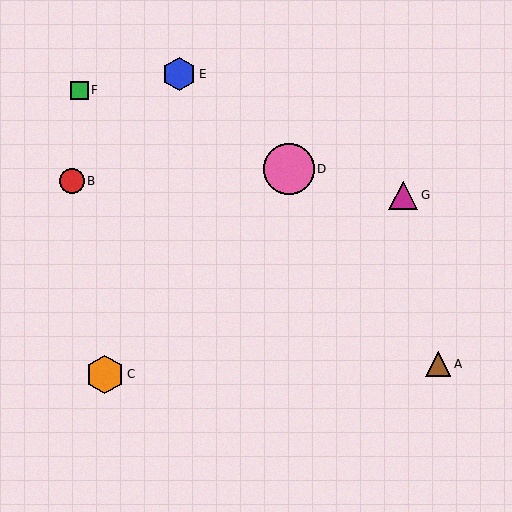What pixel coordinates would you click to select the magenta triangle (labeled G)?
Click at (403, 195) to select the magenta triangle G.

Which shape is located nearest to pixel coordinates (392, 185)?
The magenta triangle (labeled G) at (403, 195) is nearest to that location.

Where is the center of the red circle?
The center of the red circle is at (72, 181).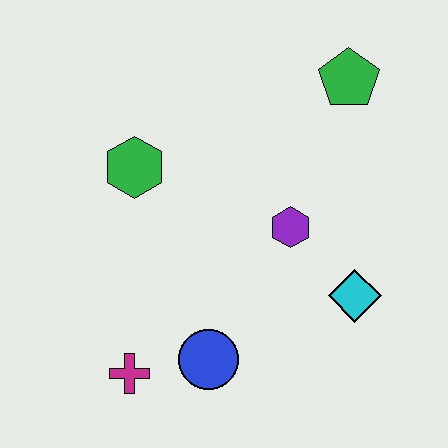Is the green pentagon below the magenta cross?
No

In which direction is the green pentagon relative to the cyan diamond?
The green pentagon is above the cyan diamond.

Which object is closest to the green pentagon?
The purple hexagon is closest to the green pentagon.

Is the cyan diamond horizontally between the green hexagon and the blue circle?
No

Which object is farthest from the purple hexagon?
The magenta cross is farthest from the purple hexagon.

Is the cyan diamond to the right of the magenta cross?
Yes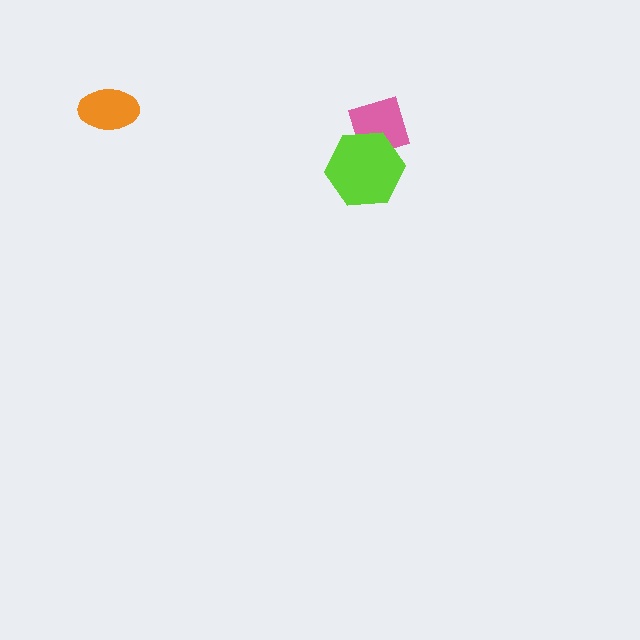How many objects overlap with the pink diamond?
1 object overlaps with the pink diamond.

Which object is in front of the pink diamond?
The lime hexagon is in front of the pink diamond.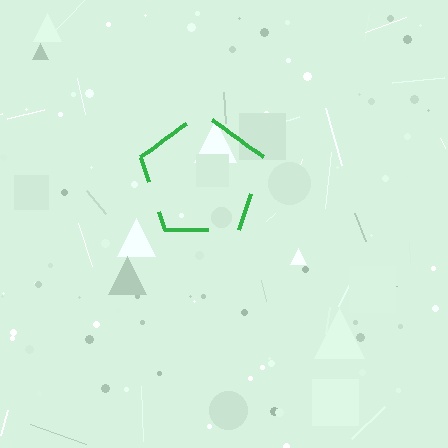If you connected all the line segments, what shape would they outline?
They would outline a pentagon.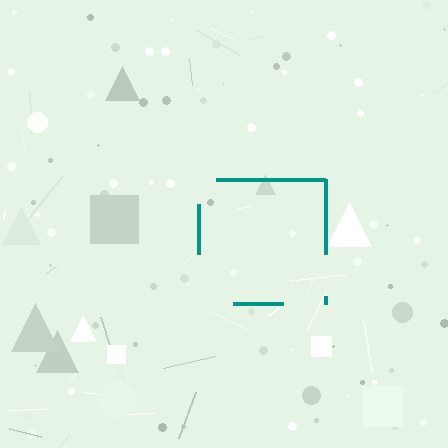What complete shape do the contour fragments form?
The contour fragments form a square.